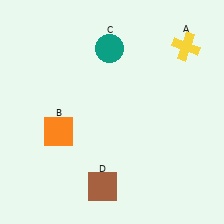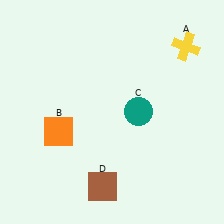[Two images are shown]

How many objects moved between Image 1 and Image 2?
1 object moved between the two images.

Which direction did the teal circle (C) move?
The teal circle (C) moved down.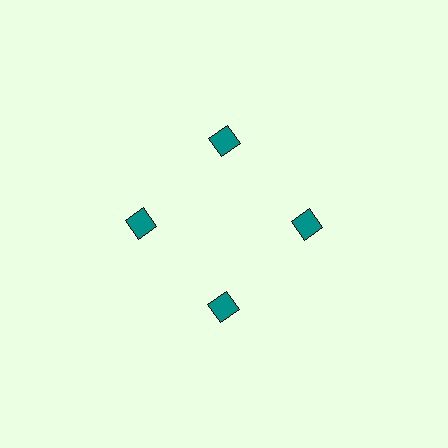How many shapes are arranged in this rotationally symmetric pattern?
There are 4 shapes, arranged in 4 groups of 1.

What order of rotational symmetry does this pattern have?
This pattern has 4-fold rotational symmetry.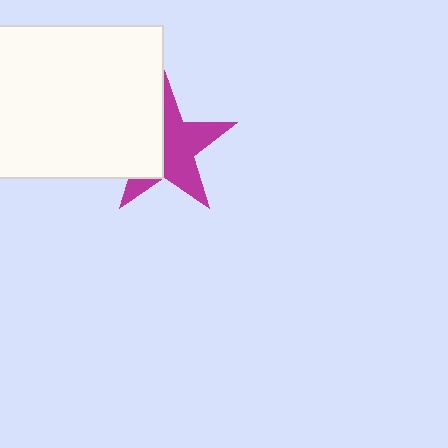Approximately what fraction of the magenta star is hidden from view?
Roughly 41% of the magenta star is hidden behind the white rectangle.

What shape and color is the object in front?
The object in front is a white rectangle.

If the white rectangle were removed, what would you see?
You would see the complete magenta star.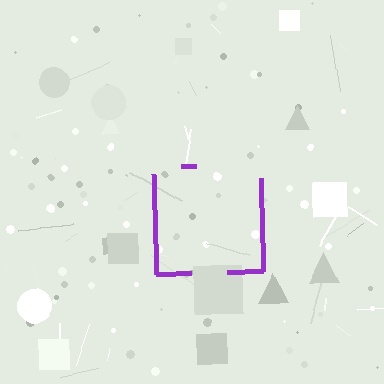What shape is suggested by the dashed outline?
The dashed outline suggests a square.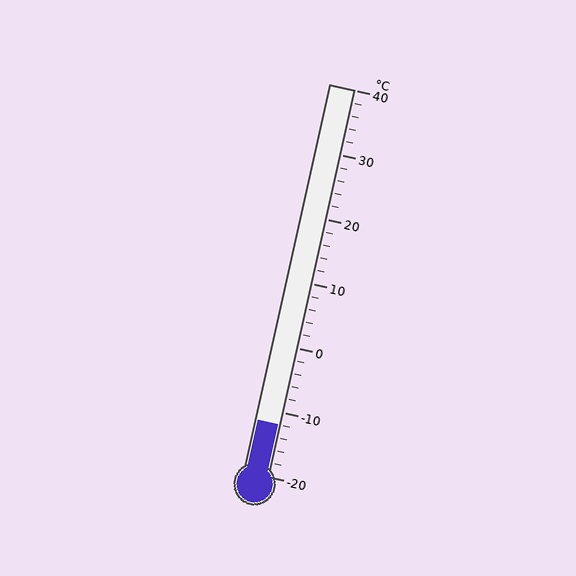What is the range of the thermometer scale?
The thermometer scale ranges from -20°C to 40°C.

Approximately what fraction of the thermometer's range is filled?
The thermometer is filled to approximately 15% of its range.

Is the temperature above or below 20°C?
The temperature is below 20°C.